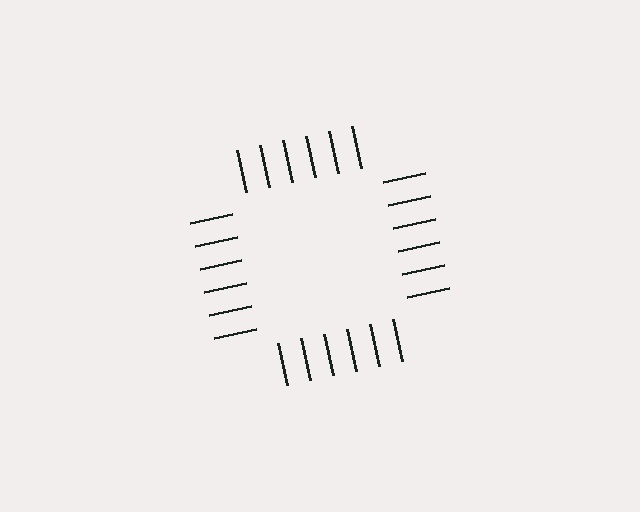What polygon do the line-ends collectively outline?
An illusory square — the line segments terminate on its edges but no continuous stroke is drawn.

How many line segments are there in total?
24 — 6 along each of the 4 edges.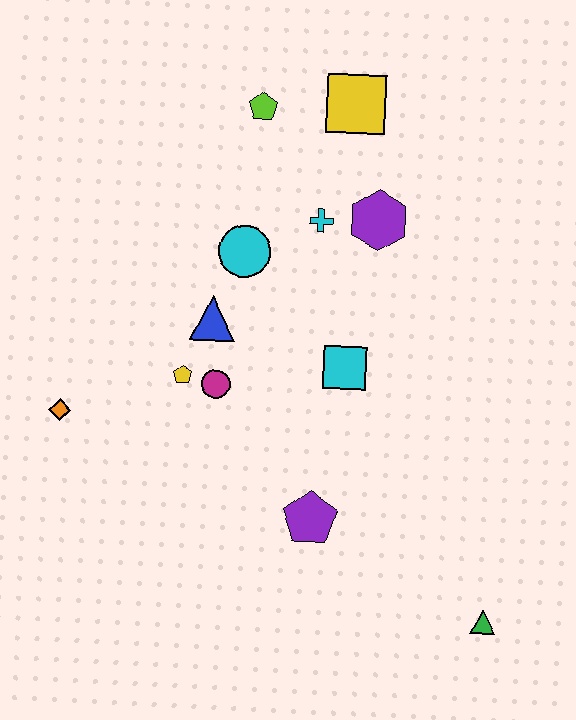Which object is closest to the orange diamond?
The yellow pentagon is closest to the orange diamond.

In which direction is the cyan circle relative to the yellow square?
The cyan circle is below the yellow square.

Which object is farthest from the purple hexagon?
The green triangle is farthest from the purple hexagon.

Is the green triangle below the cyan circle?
Yes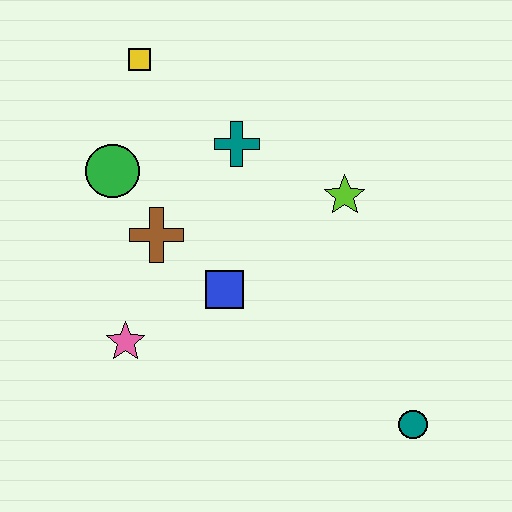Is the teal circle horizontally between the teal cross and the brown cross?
No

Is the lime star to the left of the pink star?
No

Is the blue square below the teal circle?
No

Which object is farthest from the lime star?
The pink star is farthest from the lime star.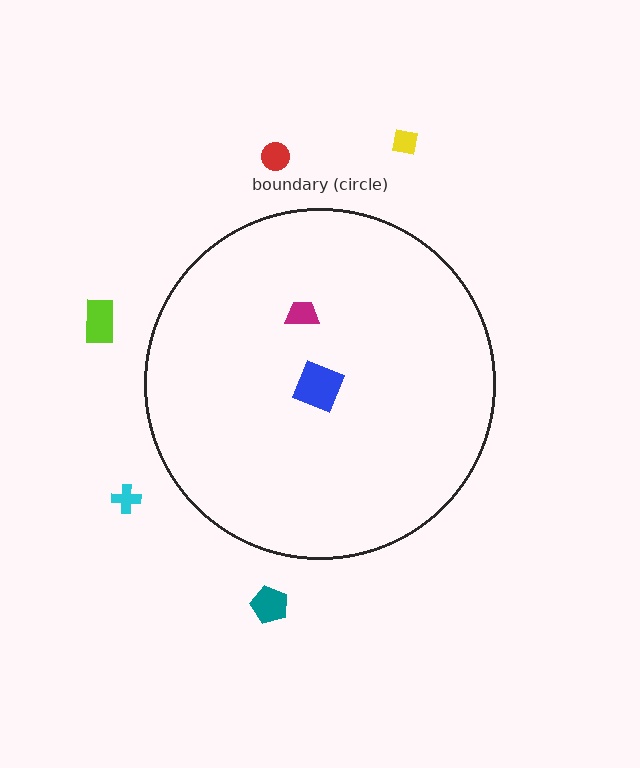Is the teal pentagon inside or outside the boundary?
Outside.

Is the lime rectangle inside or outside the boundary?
Outside.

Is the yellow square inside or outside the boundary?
Outside.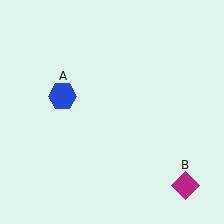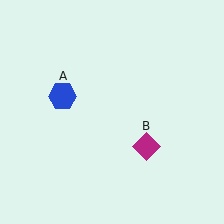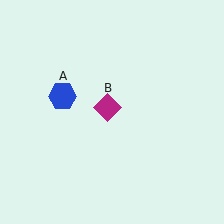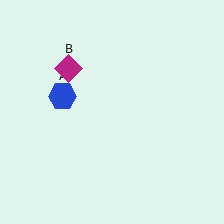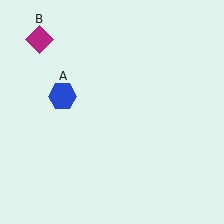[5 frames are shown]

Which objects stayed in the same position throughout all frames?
Blue hexagon (object A) remained stationary.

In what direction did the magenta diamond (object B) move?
The magenta diamond (object B) moved up and to the left.